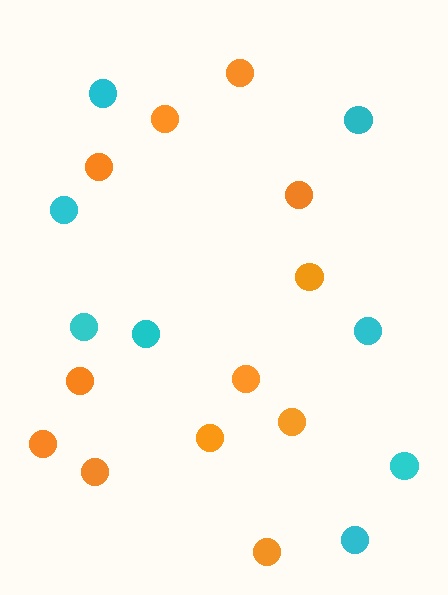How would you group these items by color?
There are 2 groups: one group of cyan circles (8) and one group of orange circles (12).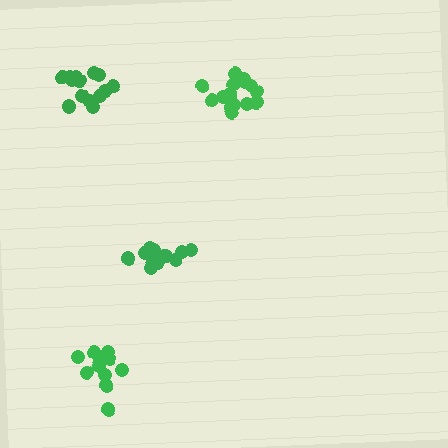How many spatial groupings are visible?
There are 4 spatial groupings.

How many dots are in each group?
Group 1: 16 dots, Group 2: 11 dots, Group 3: 15 dots, Group 4: 14 dots (56 total).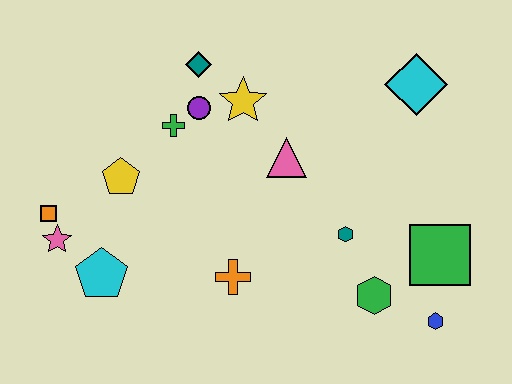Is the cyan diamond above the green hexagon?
Yes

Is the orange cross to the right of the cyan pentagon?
Yes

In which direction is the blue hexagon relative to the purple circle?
The blue hexagon is to the right of the purple circle.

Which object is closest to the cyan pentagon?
The pink star is closest to the cyan pentagon.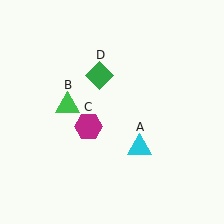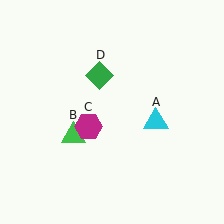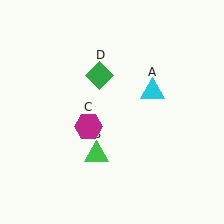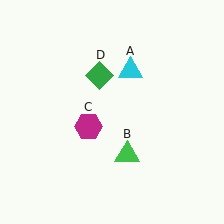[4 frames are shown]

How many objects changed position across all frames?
2 objects changed position: cyan triangle (object A), green triangle (object B).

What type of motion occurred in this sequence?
The cyan triangle (object A), green triangle (object B) rotated counterclockwise around the center of the scene.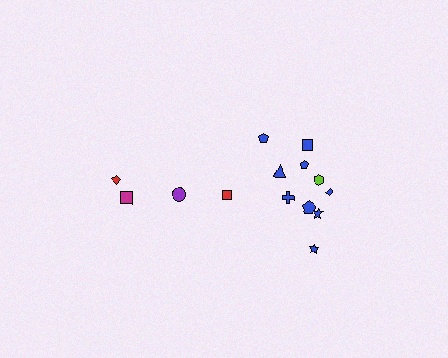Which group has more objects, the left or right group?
The right group.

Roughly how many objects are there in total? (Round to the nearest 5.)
Roughly 15 objects in total.